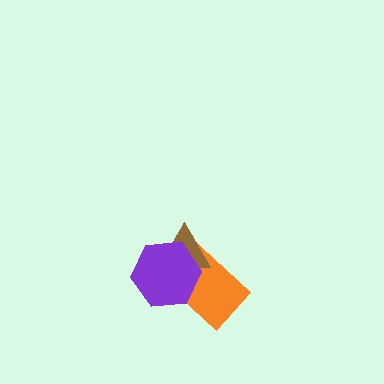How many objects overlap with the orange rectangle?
2 objects overlap with the orange rectangle.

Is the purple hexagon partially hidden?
No, no other shape covers it.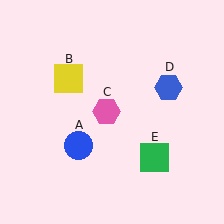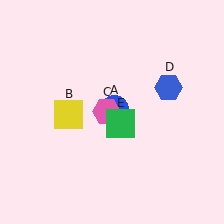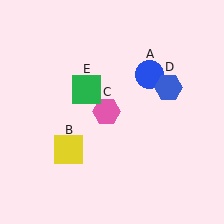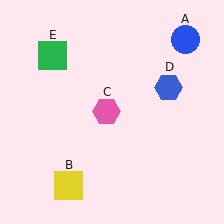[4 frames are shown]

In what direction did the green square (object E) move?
The green square (object E) moved up and to the left.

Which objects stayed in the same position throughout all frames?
Pink hexagon (object C) and blue hexagon (object D) remained stationary.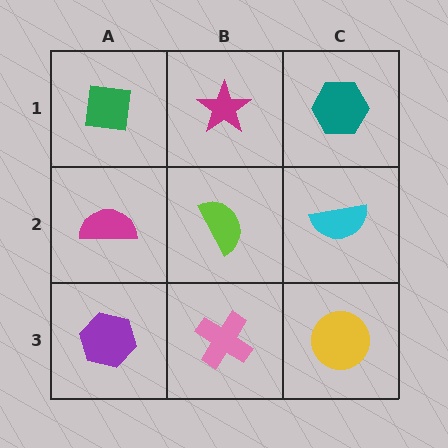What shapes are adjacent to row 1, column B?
A lime semicircle (row 2, column B), a green square (row 1, column A), a teal hexagon (row 1, column C).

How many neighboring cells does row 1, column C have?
2.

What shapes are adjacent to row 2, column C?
A teal hexagon (row 1, column C), a yellow circle (row 3, column C), a lime semicircle (row 2, column B).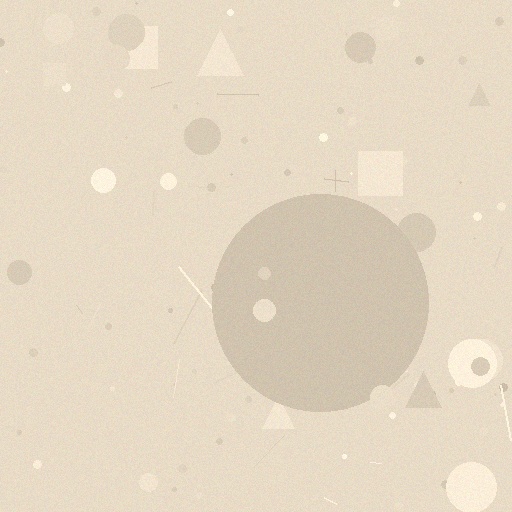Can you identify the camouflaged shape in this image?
The camouflaged shape is a circle.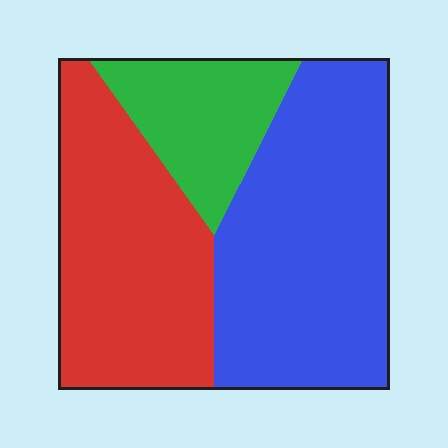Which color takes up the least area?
Green, at roughly 15%.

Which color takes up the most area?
Blue, at roughly 45%.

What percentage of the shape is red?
Red takes up about three eighths (3/8) of the shape.